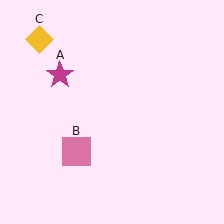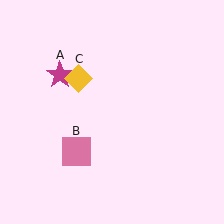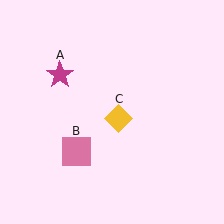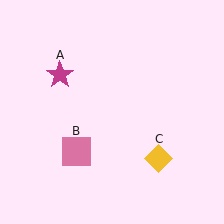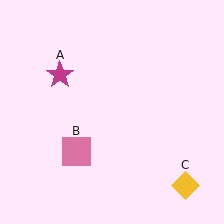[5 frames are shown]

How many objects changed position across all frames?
1 object changed position: yellow diamond (object C).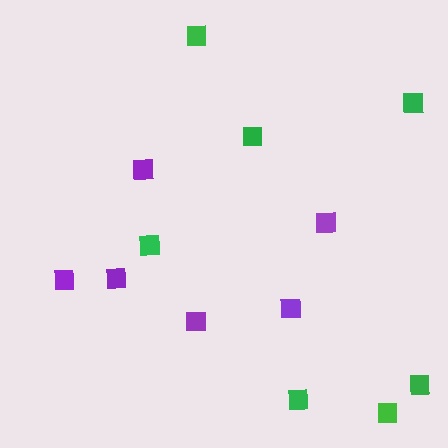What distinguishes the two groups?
There are 2 groups: one group of purple squares (6) and one group of green squares (7).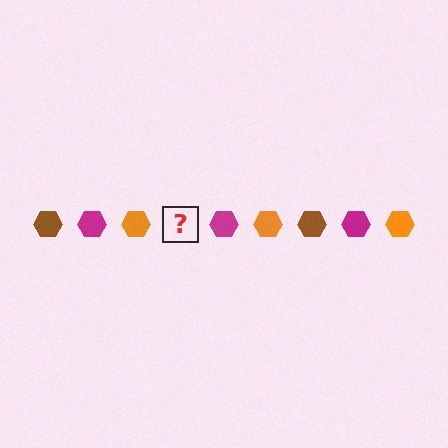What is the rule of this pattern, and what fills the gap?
The rule is that the pattern cycles through brown, magenta, orange hexagons. The gap should be filled with a brown hexagon.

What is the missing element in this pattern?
The missing element is a brown hexagon.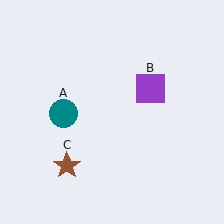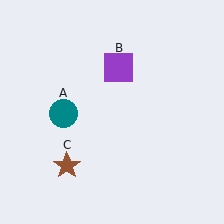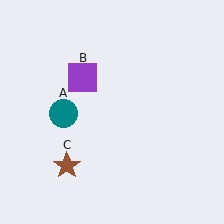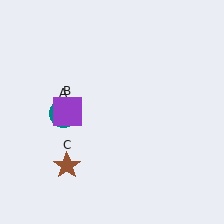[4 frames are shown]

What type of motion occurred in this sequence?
The purple square (object B) rotated counterclockwise around the center of the scene.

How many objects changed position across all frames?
1 object changed position: purple square (object B).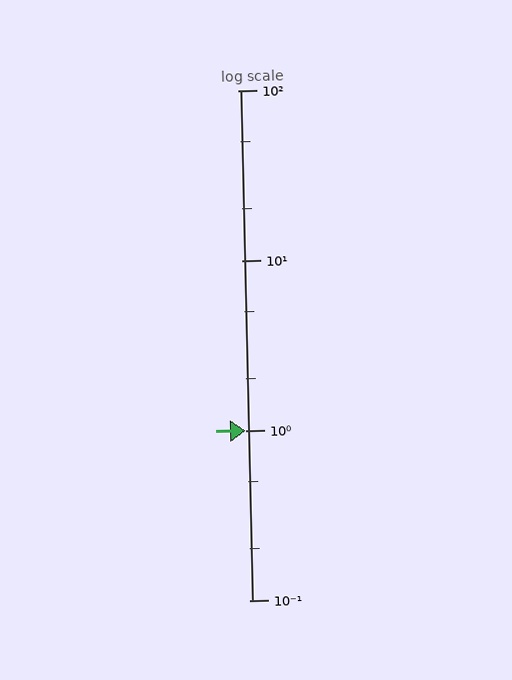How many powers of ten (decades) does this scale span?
The scale spans 3 decades, from 0.1 to 100.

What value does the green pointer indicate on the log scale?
The pointer indicates approximately 1.